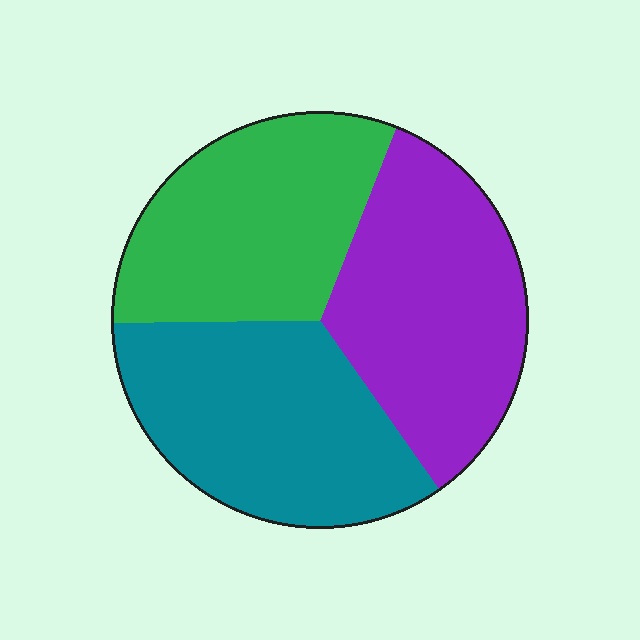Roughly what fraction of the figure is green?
Green covers 31% of the figure.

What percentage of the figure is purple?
Purple covers around 35% of the figure.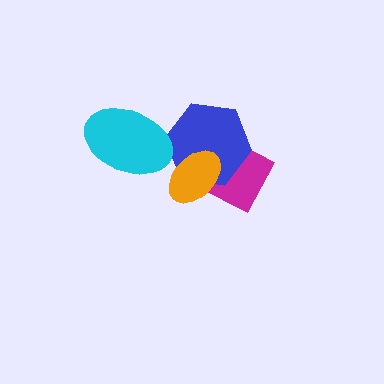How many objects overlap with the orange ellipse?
2 objects overlap with the orange ellipse.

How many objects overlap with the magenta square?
2 objects overlap with the magenta square.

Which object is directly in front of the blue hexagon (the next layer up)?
The orange ellipse is directly in front of the blue hexagon.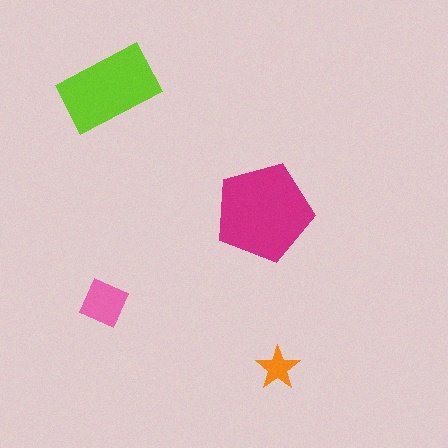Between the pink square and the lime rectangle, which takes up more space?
The lime rectangle.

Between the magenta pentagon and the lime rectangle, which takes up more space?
The magenta pentagon.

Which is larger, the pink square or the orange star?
The pink square.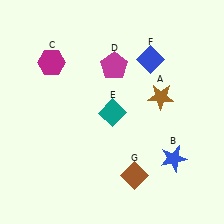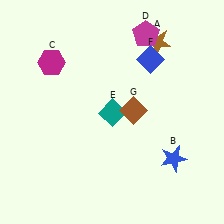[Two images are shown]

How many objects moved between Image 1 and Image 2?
3 objects moved between the two images.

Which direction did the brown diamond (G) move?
The brown diamond (G) moved up.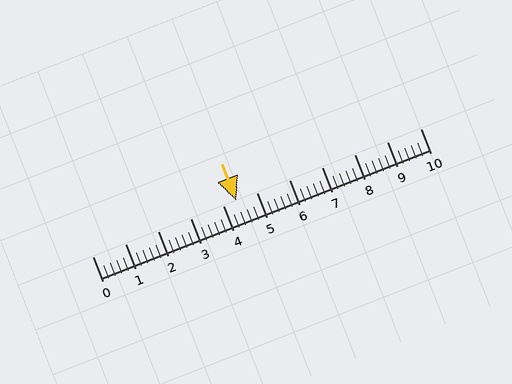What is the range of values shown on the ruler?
The ruler shows values from 0 to 10.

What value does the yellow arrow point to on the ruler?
The yellow arrow points to approximately 4.4.